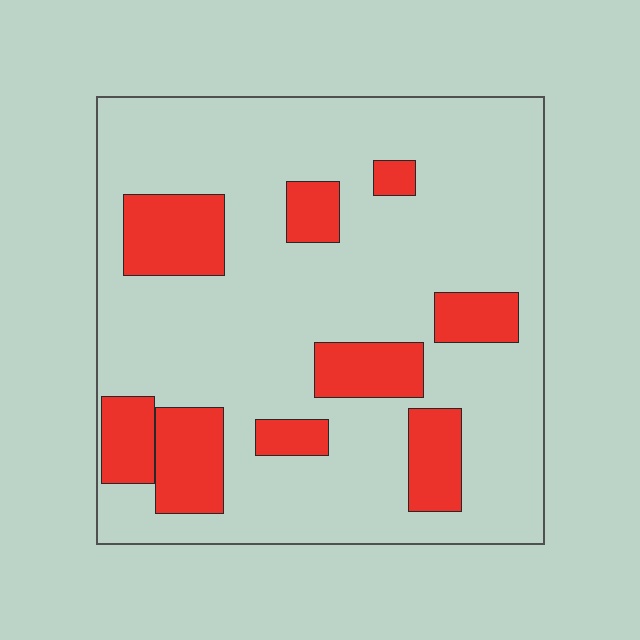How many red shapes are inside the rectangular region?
9.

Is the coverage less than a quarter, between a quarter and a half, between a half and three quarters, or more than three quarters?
Less than a quarter.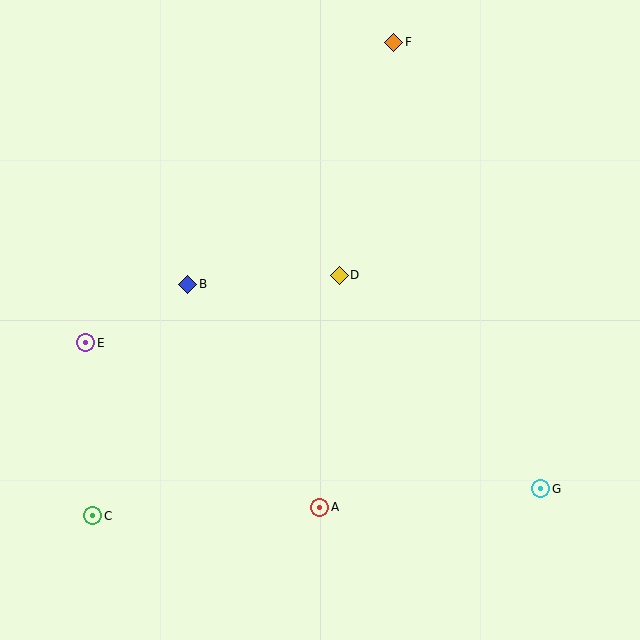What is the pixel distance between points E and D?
The distance between E and D is 262 pixels.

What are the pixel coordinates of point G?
Point G is at (541, 489).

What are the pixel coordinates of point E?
Point E is at (86, 343).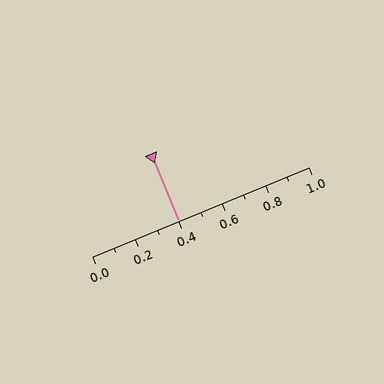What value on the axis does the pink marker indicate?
The marker indicates approximately 0.4.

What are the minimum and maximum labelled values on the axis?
The axis runs from 0.0 to 1.0.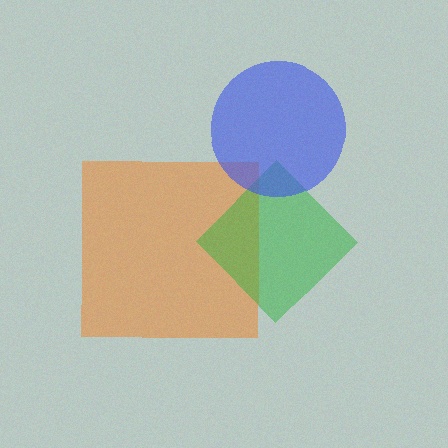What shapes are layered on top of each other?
The layered shapes are: an orange square, a green diamond, a blue circle.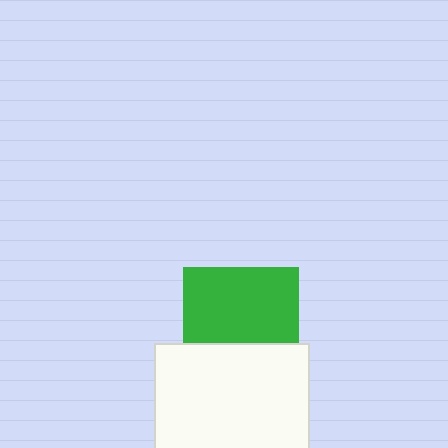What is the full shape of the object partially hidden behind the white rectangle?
The partially hidden object is a green square.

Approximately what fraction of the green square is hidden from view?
Roughly 34% of the green square is hidden behind the white rectangle.